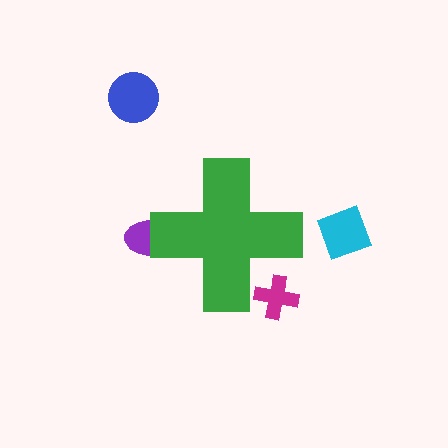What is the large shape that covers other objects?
A green cross.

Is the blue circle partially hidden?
No, the blue circle is fully visible.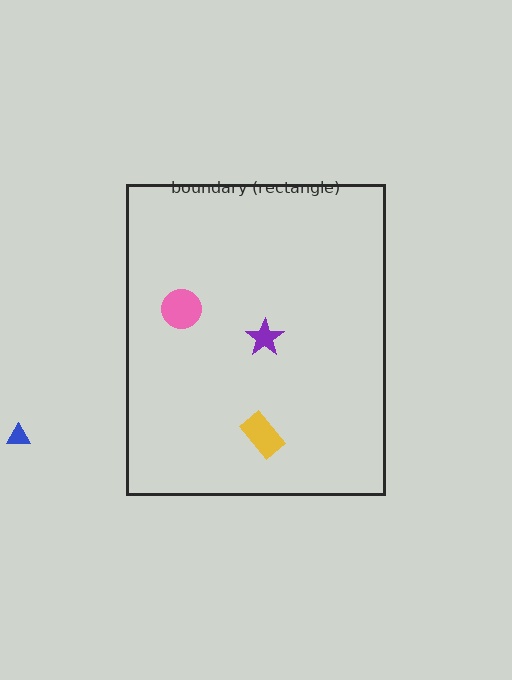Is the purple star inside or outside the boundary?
Inside.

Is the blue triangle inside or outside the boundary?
Outside.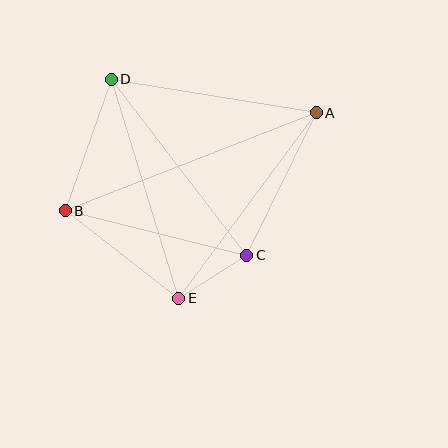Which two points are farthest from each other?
Points A and B are farthest from each other.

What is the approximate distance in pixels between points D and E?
The distance between D and E is approximately 229 pixels.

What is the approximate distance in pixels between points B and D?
The distance between B and D is approximately 139 pixels.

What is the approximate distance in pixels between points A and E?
The distance between A and E is approximately 231 pixels.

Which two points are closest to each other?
Points C and E are closest to each other.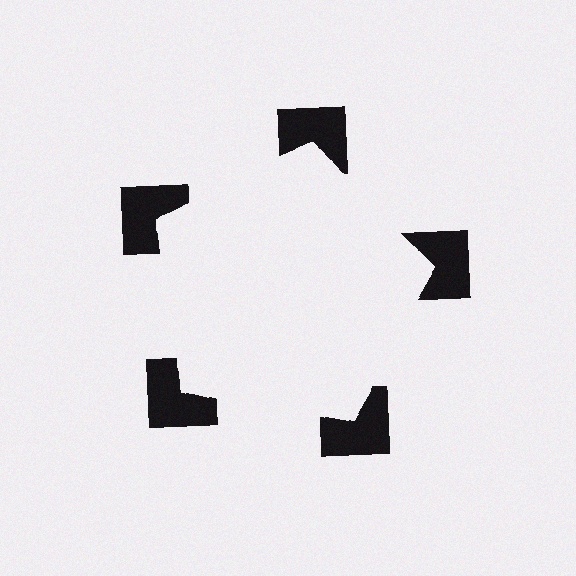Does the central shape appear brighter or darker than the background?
It typically appears slightly brighter than the background, even though no actual brightness change is drawn.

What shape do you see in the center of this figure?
An illusory pentagon — its edges are inferred from the aligned wedge cuts in the notched squares, not physically drawn.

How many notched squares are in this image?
There are 5 — one at each vertex of the illusory pentagon.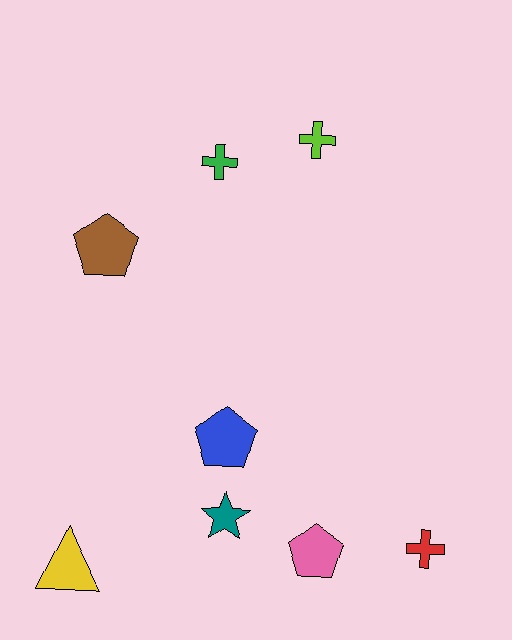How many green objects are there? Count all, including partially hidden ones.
There is 1 green object.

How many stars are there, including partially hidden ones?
There is 1 star.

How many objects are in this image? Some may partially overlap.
There are 8 objects.